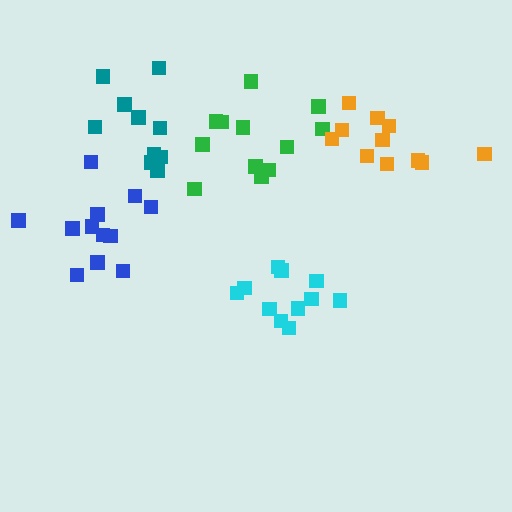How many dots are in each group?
Group 1: 12 dots, Group 2: 11 dots, Group 3: 10 dots, Group 4: 11 dots, Group 5: 12 dots (56 total).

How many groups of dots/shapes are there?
There are 5 groups.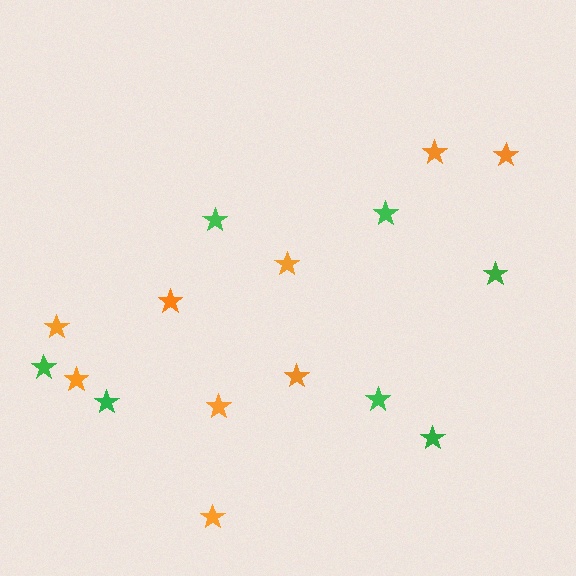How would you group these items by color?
There are 2 groups: one group of orange stars (9) and one group of green stars (7).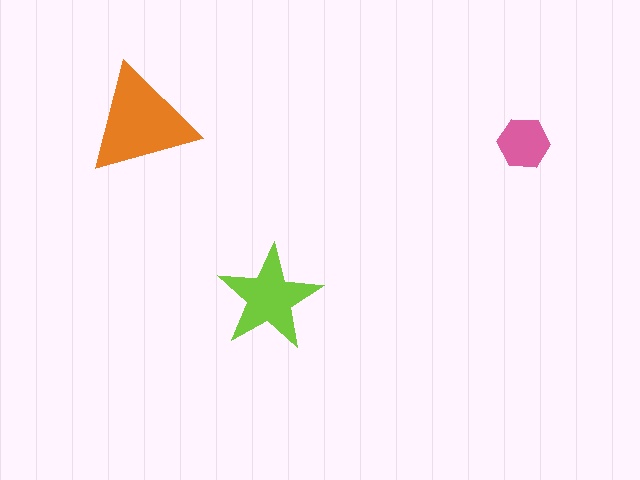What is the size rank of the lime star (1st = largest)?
2nd.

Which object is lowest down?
The lime star is bottommost.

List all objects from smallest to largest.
The pink hexagon, the lime star, the orange triangle.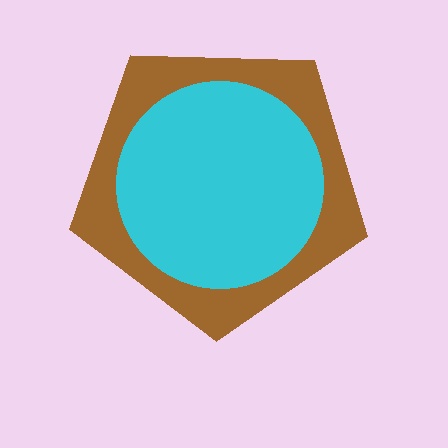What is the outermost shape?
The brown pentagon.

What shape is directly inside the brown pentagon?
The cyan circle.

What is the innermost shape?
The cyan circle.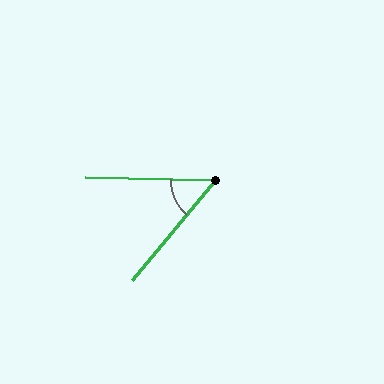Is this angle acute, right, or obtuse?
It is acute.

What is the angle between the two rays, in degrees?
Approximately 52 degrees.